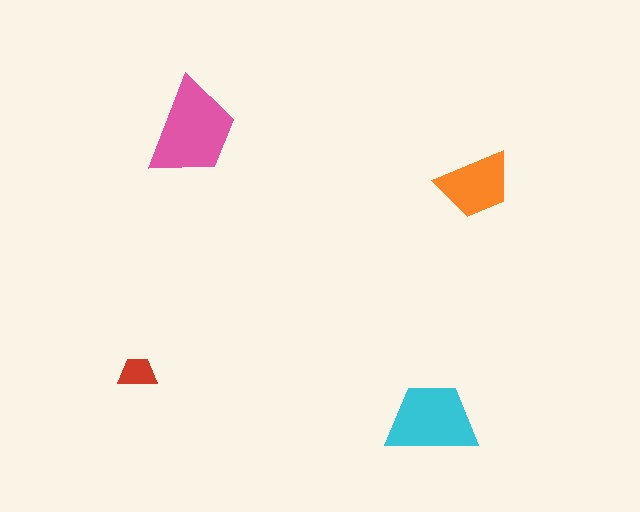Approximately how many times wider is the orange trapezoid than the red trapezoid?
About 2 times wider.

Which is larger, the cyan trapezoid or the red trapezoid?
The cyan one.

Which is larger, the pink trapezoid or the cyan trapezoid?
The pink one.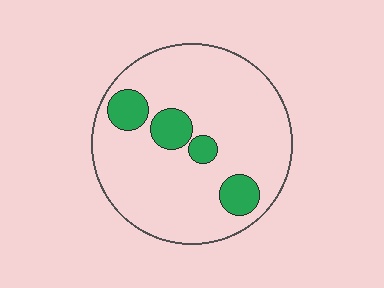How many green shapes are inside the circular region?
4.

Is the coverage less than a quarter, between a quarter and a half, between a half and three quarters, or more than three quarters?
Less than a quarter.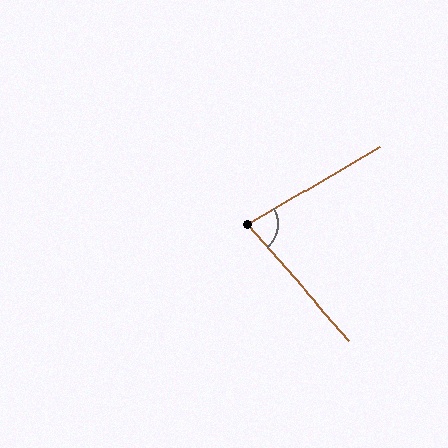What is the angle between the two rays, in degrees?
Approximately 79 degrees.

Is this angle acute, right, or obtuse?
It is acute.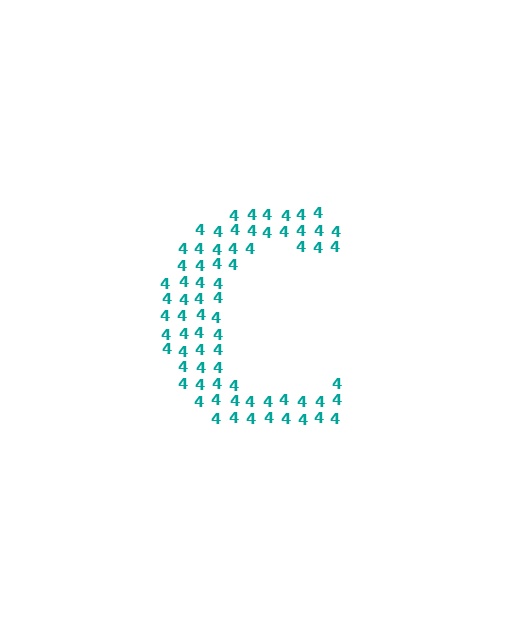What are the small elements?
The small elements are digit 4's.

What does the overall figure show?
The overall figure shows the letter C.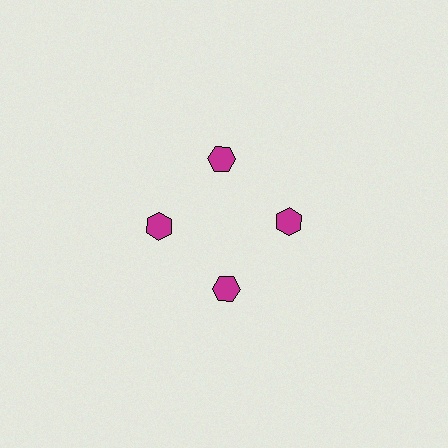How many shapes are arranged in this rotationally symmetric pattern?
There are 4 shapes, arranged in 4 groups of 1.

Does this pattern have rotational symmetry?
Yes, this pattern has 4-fold rotational symmetry. It looks the same after rotating 90 degrees around the center.